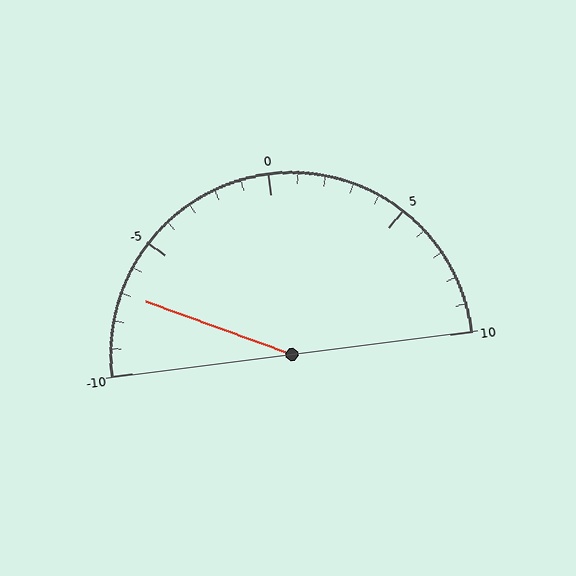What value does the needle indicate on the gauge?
The needle indicates approximately -7.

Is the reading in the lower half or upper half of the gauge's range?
The reading is in the lower half of the range (-10 to 10).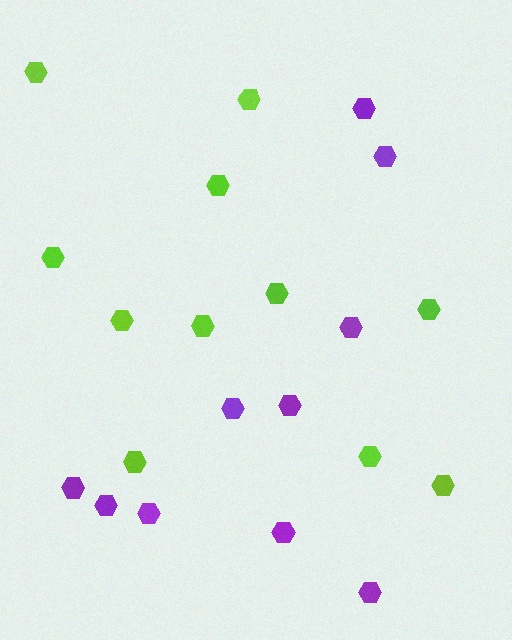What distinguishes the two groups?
There are 2 groups: one group of purple hexagons (10) and one group of lime hexagons (11).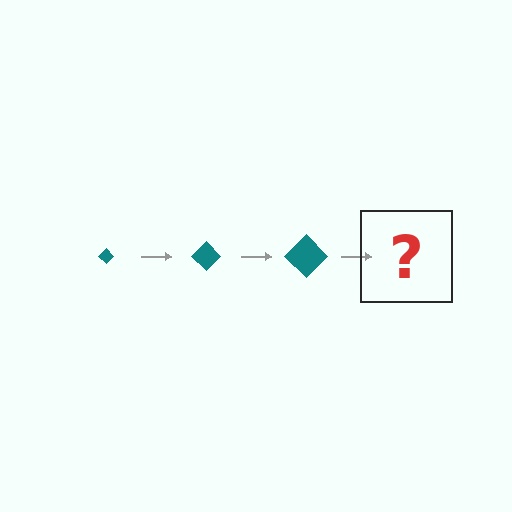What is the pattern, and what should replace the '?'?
The pattern is that the diamond gets progressively larger each step. The '?' should be a teal diamond, larger than the previous one.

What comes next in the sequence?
The next element should be a teal diamond, larger than the previous one.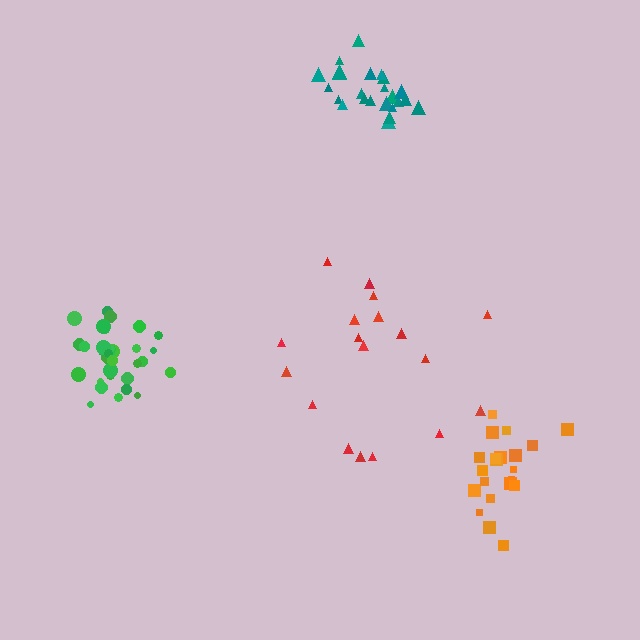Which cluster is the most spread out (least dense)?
Red.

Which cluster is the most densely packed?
Green.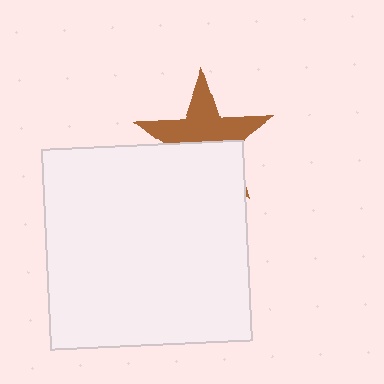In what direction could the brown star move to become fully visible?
The brown star could move up. That would shift it out from behind the white square entirely.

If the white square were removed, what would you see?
You would see the complete brown star.